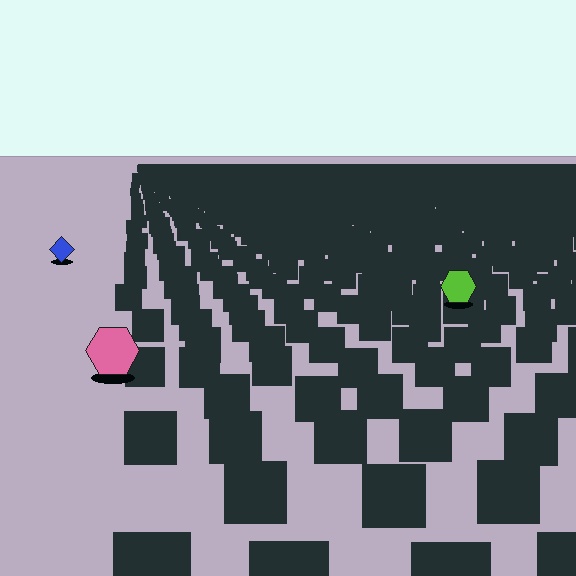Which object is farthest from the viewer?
The blue diamond is farthest from the viewer. It appears smaller and the ground texture around it is denser.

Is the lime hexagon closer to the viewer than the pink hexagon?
No. The pink hexagon is closer — you can tell from the texture gradient: the ground texture is coarser near it.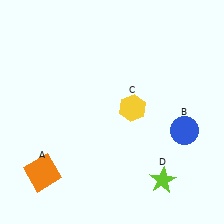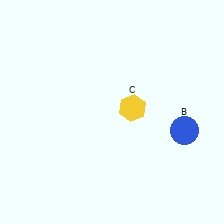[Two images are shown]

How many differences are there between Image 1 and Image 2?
There are 2 differences between the two images.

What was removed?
The orange square (A), the lime star (D) were removed in Image 2.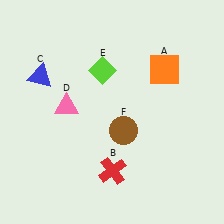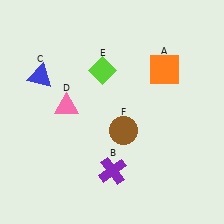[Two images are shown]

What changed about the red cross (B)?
In Image 1, B is red. In Image 2, it changed to purple.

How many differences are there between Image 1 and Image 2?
There is 1 difference between the two images.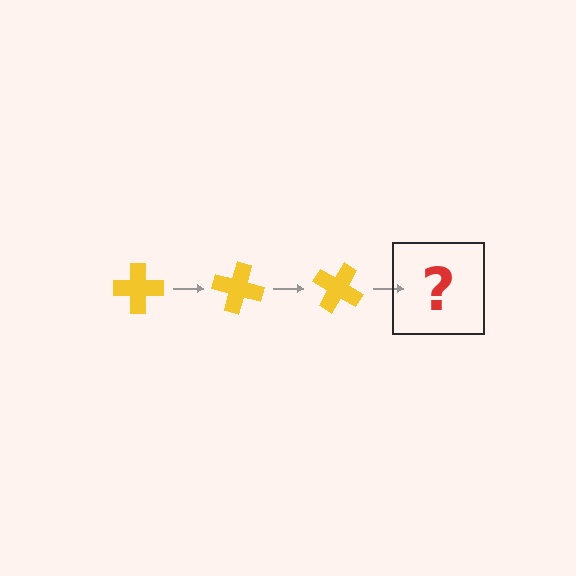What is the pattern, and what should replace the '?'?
The pattern is that the cross rotates 15 degrees each step. The '?' should be a yellow cross rotated 45 degrees.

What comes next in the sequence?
The next element should be a yellow cross rotated 45 degrees.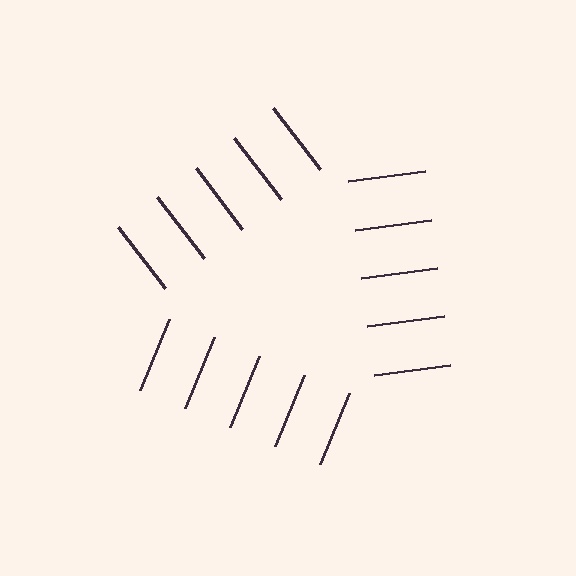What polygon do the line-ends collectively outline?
An illusory triangle — the line segments terminate on its edges but no continuous stroke is drawn.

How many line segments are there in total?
15 — 5 along each of the 3 edges.